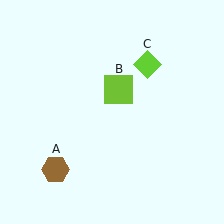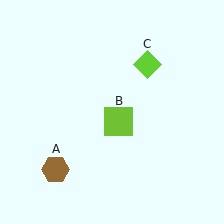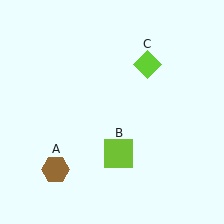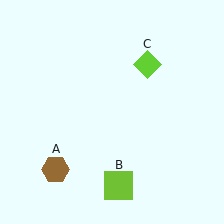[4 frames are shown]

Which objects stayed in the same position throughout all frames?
Brown hexagon (object A) and lime diamond (object C) remained stationary.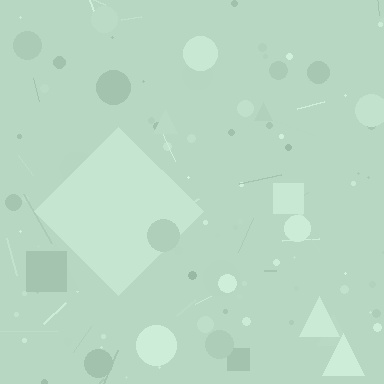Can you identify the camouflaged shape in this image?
The camouflaged shape is a diamond.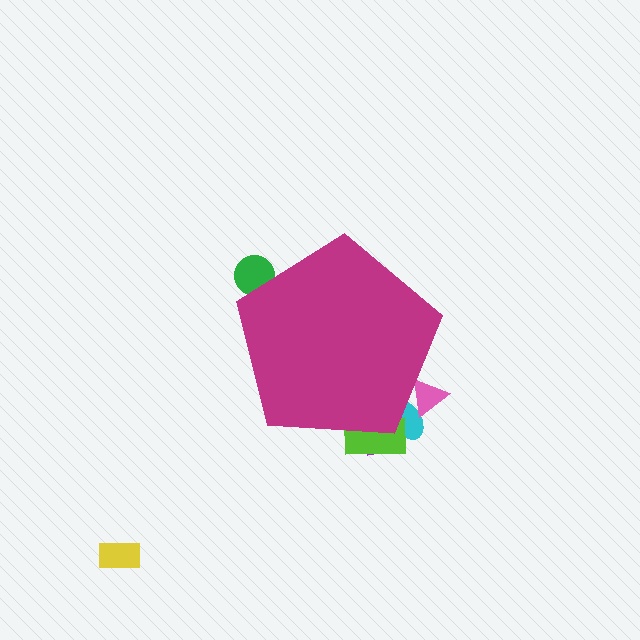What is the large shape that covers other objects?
A magenta pentagon.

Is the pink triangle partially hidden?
Yes, the pink triangle is partially hidden behind the magenta pentagon.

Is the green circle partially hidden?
Yes, the green circle is partially hidden behind the magenta pentagon.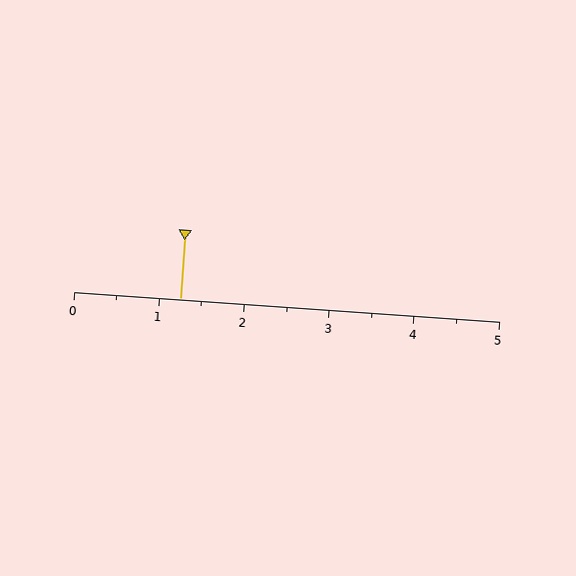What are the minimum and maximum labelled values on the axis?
The axis runs from 0 to 5.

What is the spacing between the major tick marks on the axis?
The major ticks are spaced 1 apart.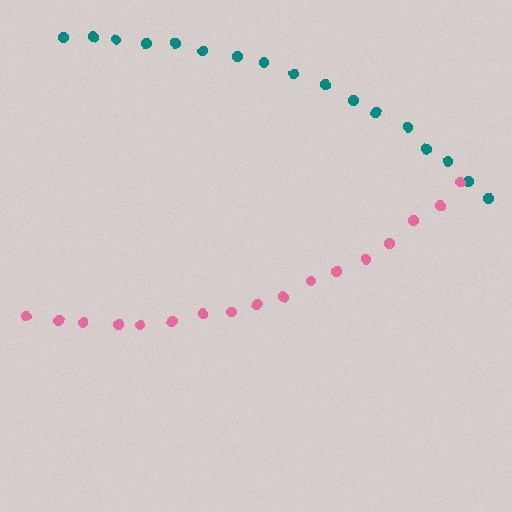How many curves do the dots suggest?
There are 2 distinct paths.